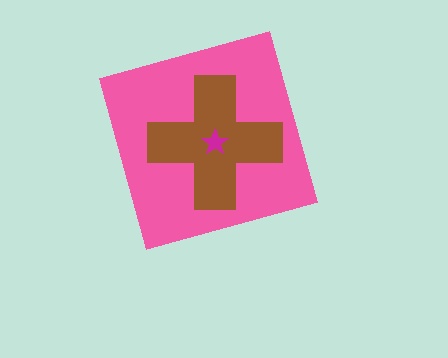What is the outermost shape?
The pink diamond.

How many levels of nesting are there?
3.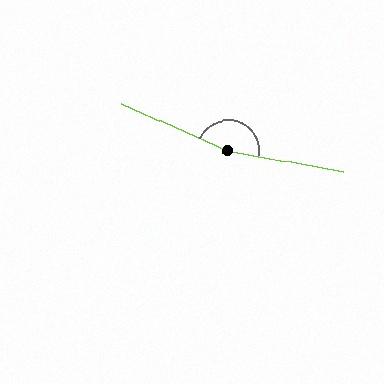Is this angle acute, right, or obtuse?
It is obtuse.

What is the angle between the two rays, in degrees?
Approximately 167 degrees.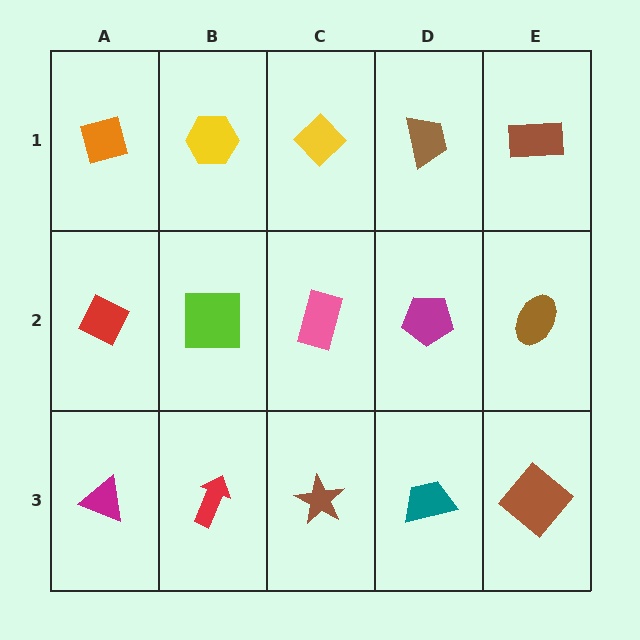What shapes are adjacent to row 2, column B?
A yellow hexagon (row 1, column B), a red arrow (row 3, column B), a red diamond (row 2, column A), a pink rectangle (row 2, column C).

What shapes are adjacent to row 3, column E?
A brown ellipse (row 2, column E), a teal trapezoid (row 3, column D).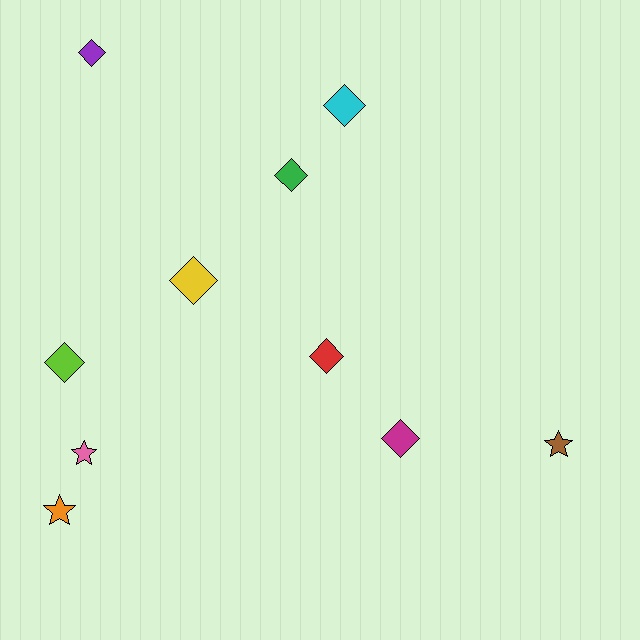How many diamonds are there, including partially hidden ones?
There are 7 diamonds.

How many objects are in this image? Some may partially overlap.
There are 10 objects.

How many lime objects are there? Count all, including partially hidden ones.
There is 1 lime object.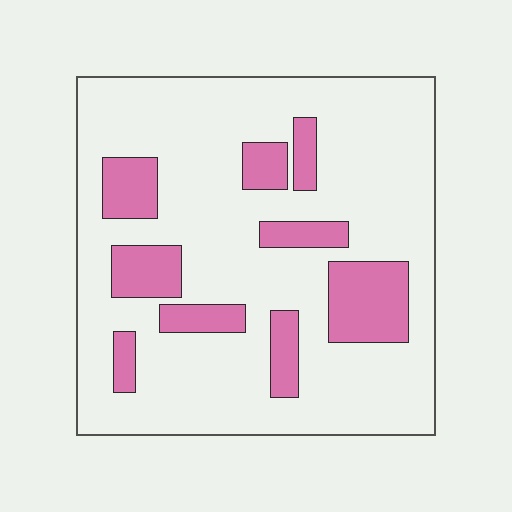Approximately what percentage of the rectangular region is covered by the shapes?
Approximately 20%.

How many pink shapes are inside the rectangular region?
9.